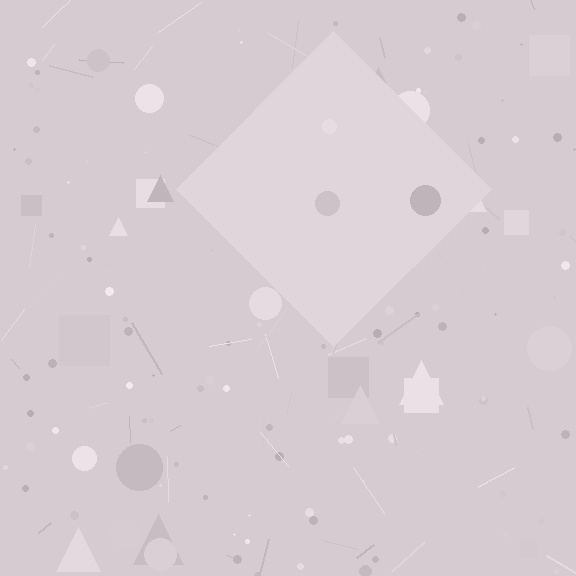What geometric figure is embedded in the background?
A diamond is embedded in the background.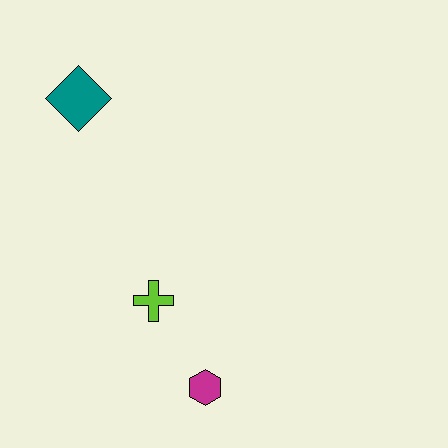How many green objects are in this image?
There are no green objects.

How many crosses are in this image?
There is 1 cross.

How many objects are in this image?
There are 3 objects.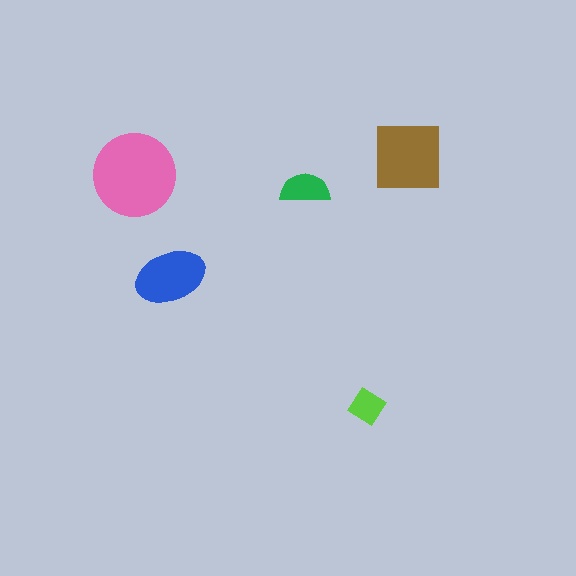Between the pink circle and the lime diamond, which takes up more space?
The pink circle.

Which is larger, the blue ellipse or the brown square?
The brown square.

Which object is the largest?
The pink circle.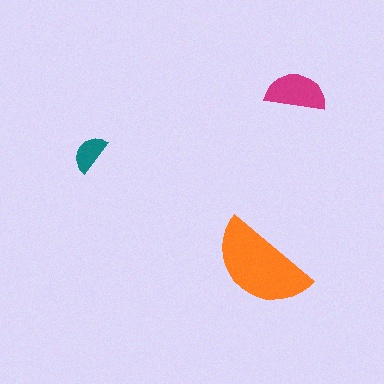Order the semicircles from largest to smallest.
the orange one, the magenta one, the teal one.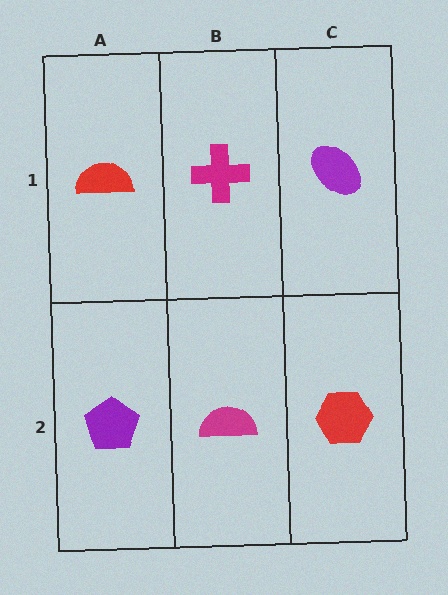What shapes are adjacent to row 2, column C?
A purple ellipse (row 1, column C), a magenta semicircle (row 2, column B).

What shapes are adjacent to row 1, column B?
A magenta semicircle (row 2, column B), a red semicircle (row 1, column A), a purple ellipse (row 1, column C).